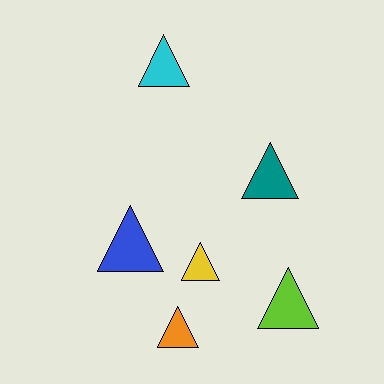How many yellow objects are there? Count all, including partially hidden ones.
There is 1 yellow object.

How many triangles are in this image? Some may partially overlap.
There are 6 triangles.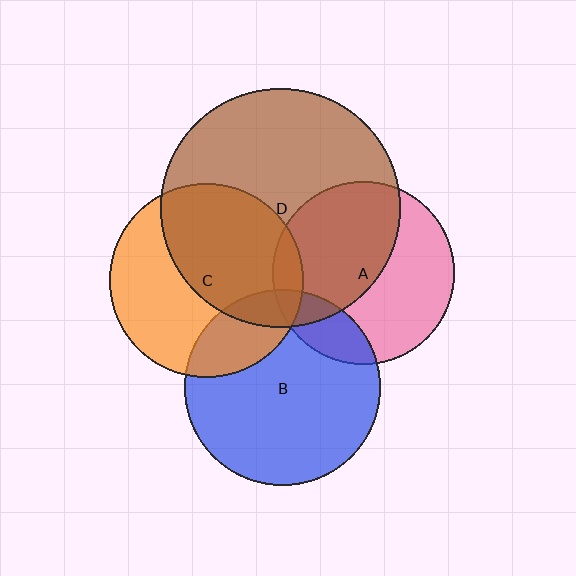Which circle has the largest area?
Circle D (brown).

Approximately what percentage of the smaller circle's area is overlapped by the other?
Approximately 10%.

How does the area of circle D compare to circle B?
Approximately 1.5 times.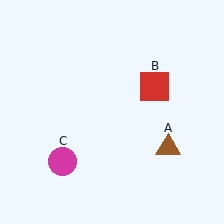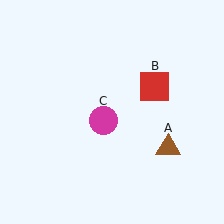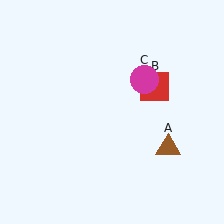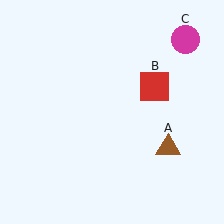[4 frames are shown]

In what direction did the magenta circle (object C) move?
The magenta circle (object C) moved up and to the right.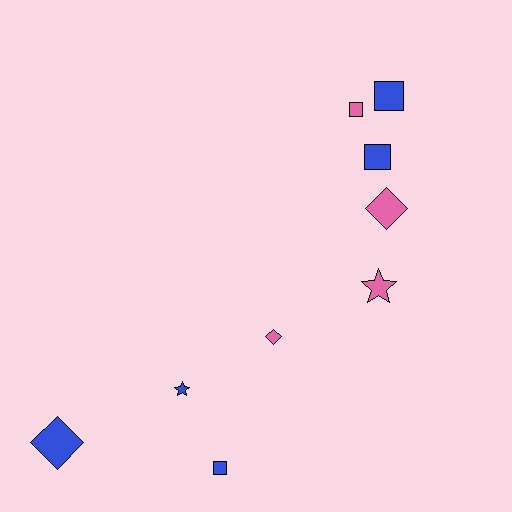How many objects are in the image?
There are 9 objects.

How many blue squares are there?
There are 3 blue squares.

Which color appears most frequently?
Blue, with 5 objects.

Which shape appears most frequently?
Square, with 4 objects.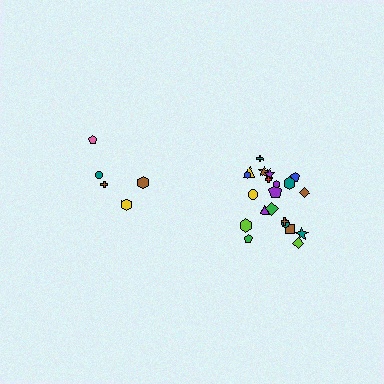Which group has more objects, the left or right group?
The right group.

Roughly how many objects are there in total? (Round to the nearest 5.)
Roughly 25 objects in total.